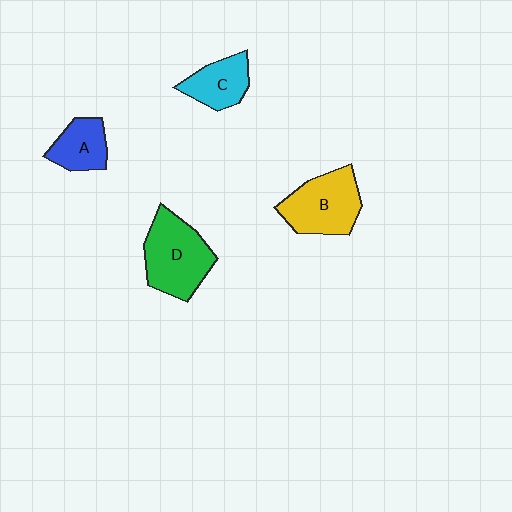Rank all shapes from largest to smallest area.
From largest to smallest: D (green), B (yellow), C (cyan), A (blue).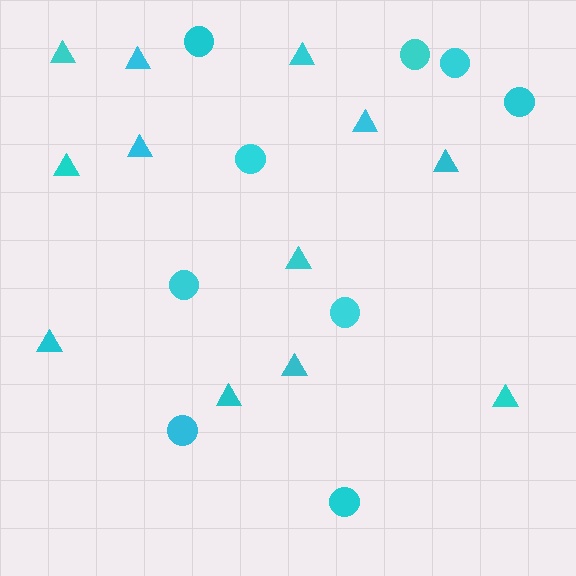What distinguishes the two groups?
There are 2 groups: one group of triangles (12) and one group of circles (9).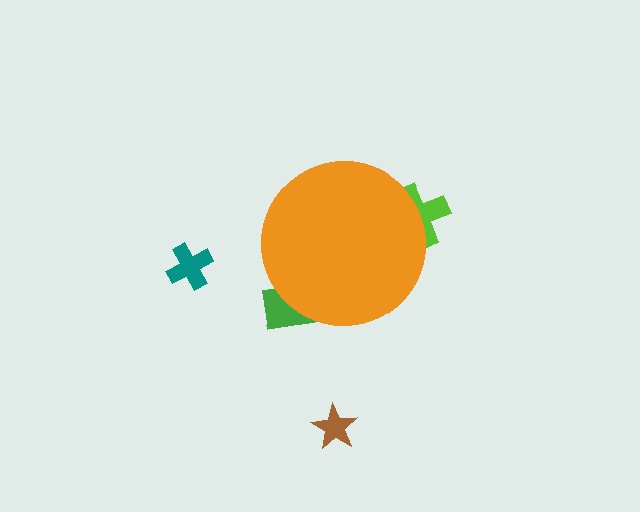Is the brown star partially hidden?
No, the brown star is fully visible.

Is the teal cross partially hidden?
No, the teal cross is fully visible.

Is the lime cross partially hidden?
Yes, the lime cross is partially hidden behind the orange circle.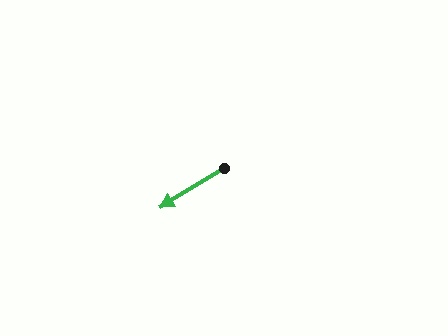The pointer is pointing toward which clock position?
Roughly 8 o'clock.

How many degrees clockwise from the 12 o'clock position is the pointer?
Approximately 239 degrees.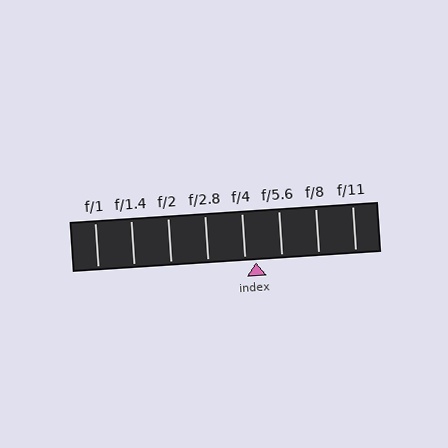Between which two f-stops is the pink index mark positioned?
The index mark is between f/4 and f/5.6.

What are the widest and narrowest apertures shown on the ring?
The widest aperture shown is f/1 and the narrowest is f/11.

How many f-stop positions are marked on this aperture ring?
There are 8 f-stop positions marked.